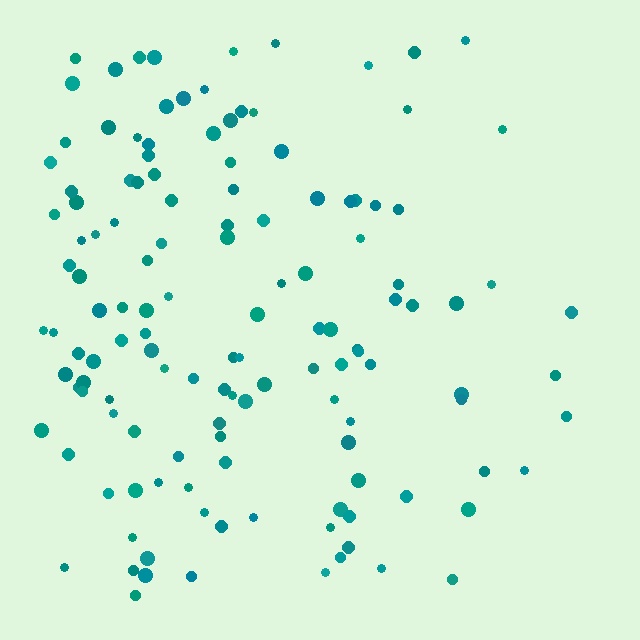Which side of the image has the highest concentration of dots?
The left.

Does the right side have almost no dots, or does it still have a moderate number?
Still a moderate number, just noticeably fewer than the left.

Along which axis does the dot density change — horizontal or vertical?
Horizontal.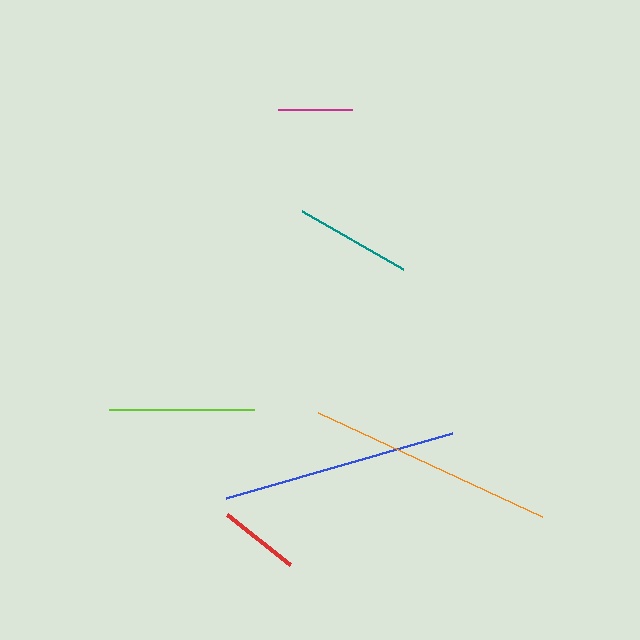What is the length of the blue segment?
The blue segment is approximately 235 pixels long.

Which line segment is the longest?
The orange line is the longest at approximately 246 pixels.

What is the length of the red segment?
The red segment is approximately 80 pixels long.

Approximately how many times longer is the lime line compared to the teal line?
The lime line is approximately 1.2 times the length of the teal line.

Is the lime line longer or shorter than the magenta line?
The lime line is longer than the magenta line.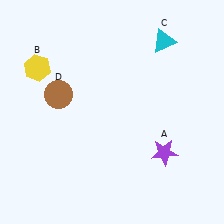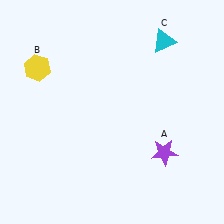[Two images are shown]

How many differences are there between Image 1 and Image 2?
There is 1 difference between the two images.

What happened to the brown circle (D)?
The brown circle (D) was removed in Image 2. It was in the top-left area of Image 1.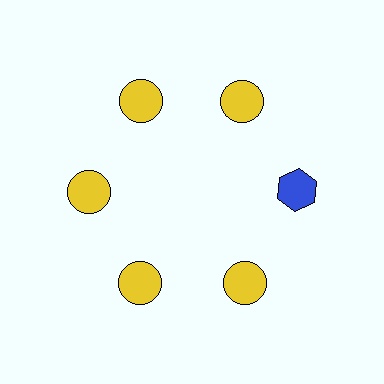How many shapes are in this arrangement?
There are 6 shapes arranged in a ring pattern.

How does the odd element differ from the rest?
It differs in both color (blue instead of yellow) and shape (hexagon instead of circle).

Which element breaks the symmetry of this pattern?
The blue hexagon at roughly the 3 o'clock position breaks the symmetry. All other shapes are yellow circles.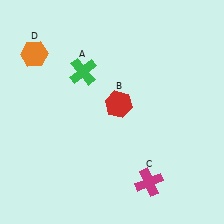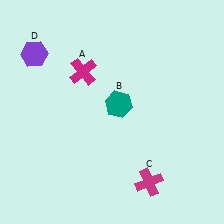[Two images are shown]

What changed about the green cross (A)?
In Image 1, A is green. In Image 2, it changed to magenta.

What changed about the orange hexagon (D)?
In Image 1, D is orange. In Image 2, it changed to purple.